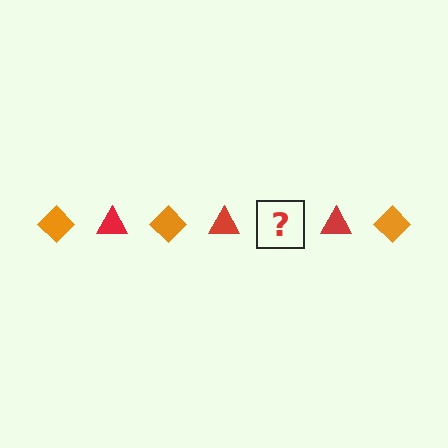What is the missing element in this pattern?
The missing element is an orange diamond.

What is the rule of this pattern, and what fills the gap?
The rule is that the pattern alternates between orange diamond and red triangle. The gap should be filled with an orange diamond.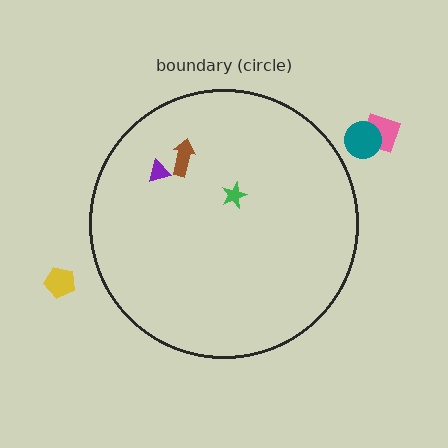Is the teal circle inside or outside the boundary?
Outside.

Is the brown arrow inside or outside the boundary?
Inside.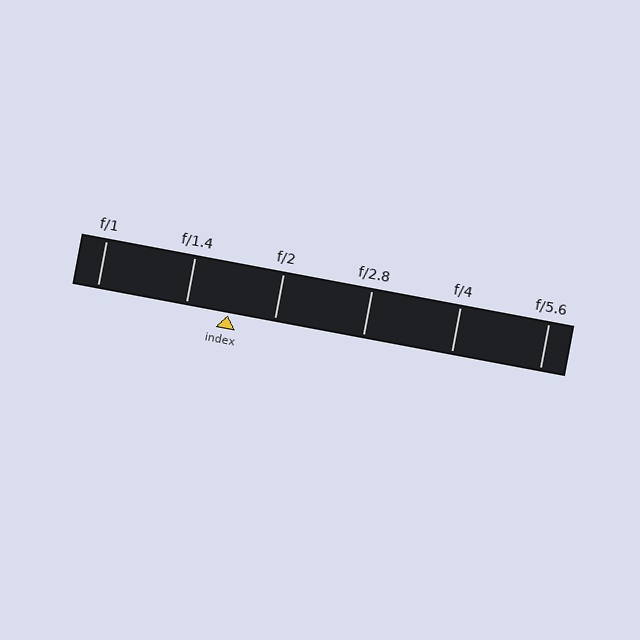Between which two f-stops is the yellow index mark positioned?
The index mark is between f/1.4 and f/2.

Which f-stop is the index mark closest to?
The index mark is closest to f/1.4.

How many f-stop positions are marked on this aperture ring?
There are 6 f-stop positions marked.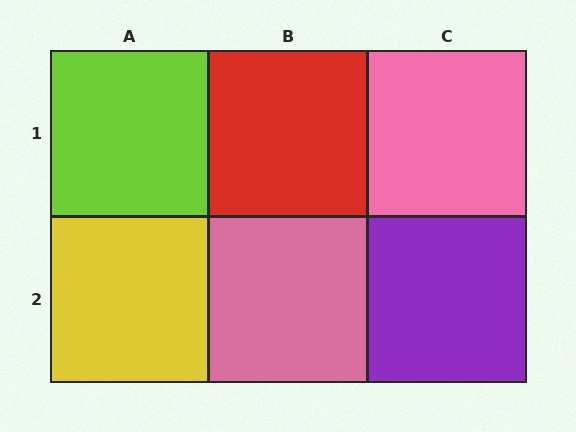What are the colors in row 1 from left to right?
Lime, red, pink.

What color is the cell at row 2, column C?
Purple.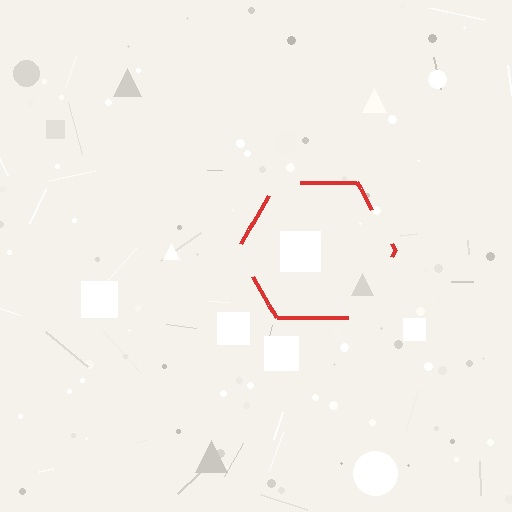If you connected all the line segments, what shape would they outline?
They would outline a hexagon.